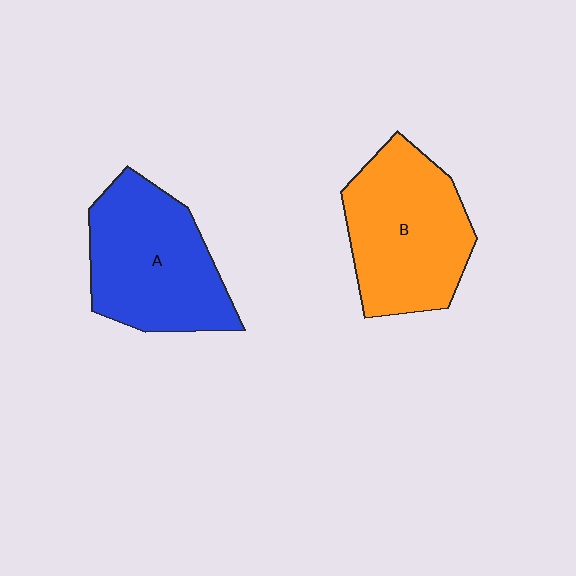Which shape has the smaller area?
Shape A (blue).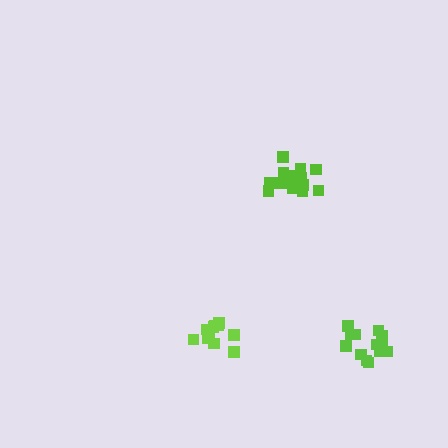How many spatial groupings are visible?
There are 3 spatial groupings.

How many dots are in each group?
Group 1: 15 dots, Group 2: 13 dots, Group 3: 11 dots (39 total).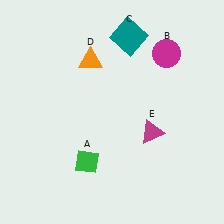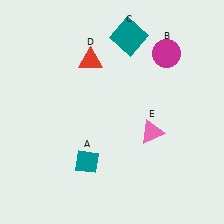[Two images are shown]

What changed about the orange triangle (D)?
In Image 1, D is orange. In Image 2, it changed to red.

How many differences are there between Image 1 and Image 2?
There are 3 differences between the two images.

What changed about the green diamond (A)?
In Image 1, A is green. In Image 2, it changed to teal.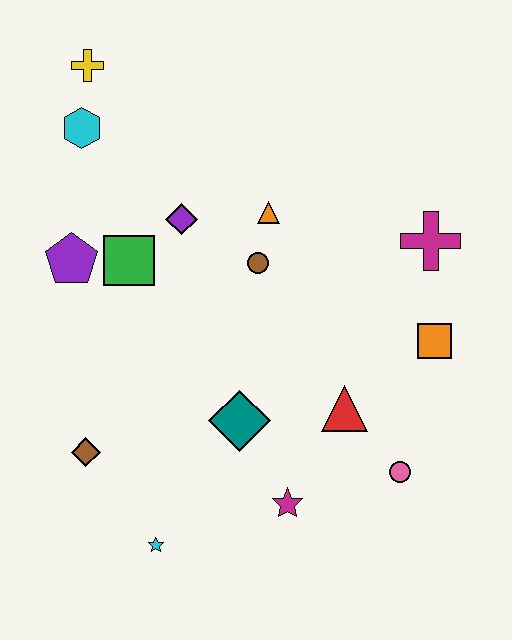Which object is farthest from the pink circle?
The yellow cross is farthest from the pink circle.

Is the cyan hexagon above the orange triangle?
Yes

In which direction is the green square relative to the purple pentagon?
The green square is to the right of the purple pentagon.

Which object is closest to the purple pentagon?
The green square is closest to the purple pentagon.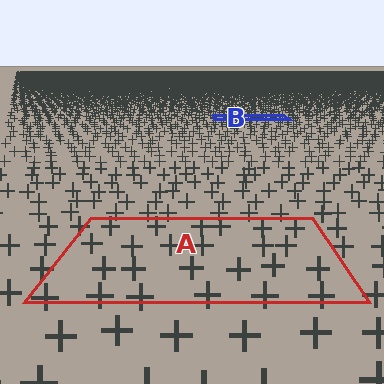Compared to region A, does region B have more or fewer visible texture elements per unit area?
Region B has more texture elements per unit area — they are packed more densely because it is farther away.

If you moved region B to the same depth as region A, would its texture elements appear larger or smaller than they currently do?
They would appear larger. At a closer depth, the same texture elements are projected at a bigger on-screen size.